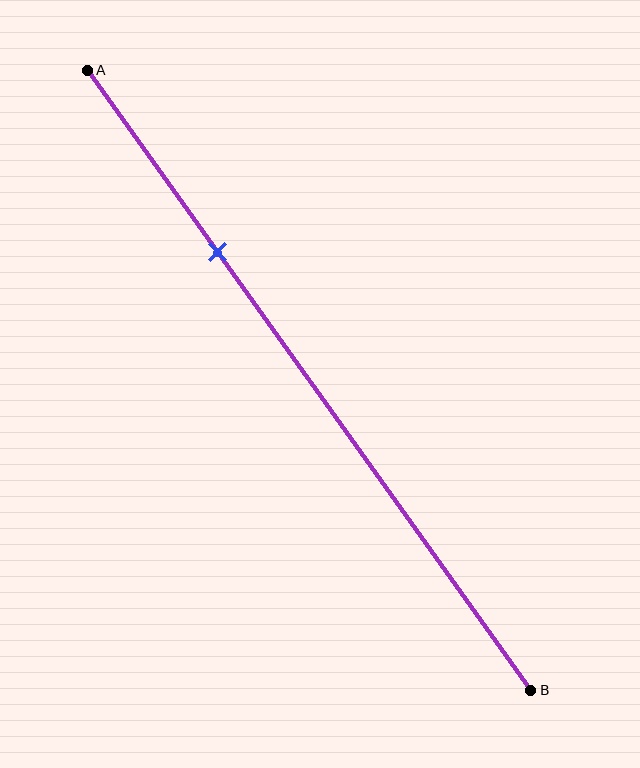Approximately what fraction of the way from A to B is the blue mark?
The blue mark is approximately 30% of the way from A to B.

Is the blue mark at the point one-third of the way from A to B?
No, the mark is at about 30% from A, not at the 33% one-third point.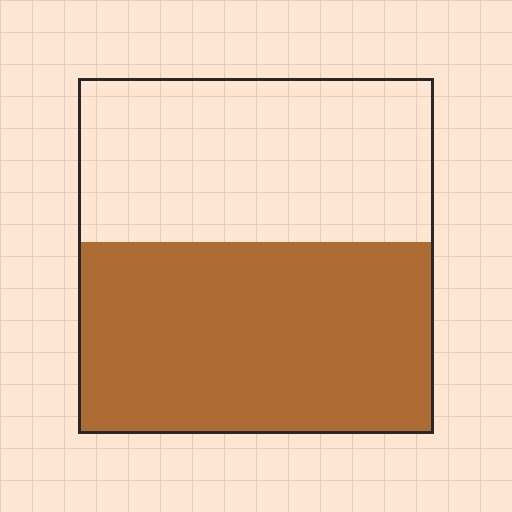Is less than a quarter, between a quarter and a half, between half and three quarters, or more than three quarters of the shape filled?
Between half and three quarters.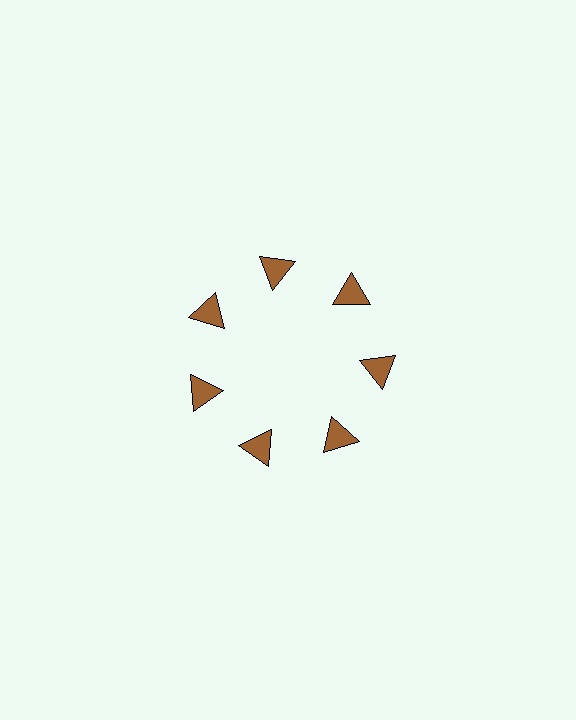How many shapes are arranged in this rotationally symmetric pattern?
There are 7 shapes, arranged in 7 groups of 1.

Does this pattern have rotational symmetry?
Yes, this pattern has 7-fold rotational symmetry. It looks the same after rotating 51 degrees around the center.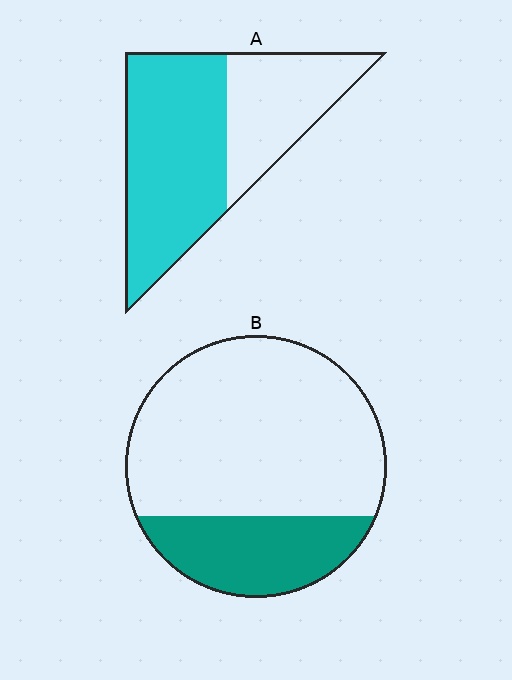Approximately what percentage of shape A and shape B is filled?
A is approximately 65% and B is approximately 25%.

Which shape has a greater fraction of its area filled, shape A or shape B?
Shape A.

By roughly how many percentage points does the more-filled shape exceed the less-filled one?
By roughly 35 percentage points (A over B).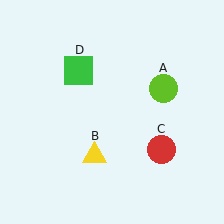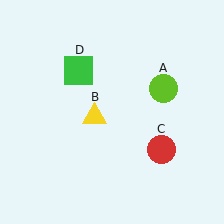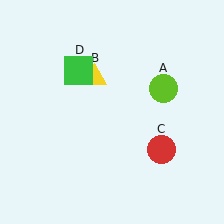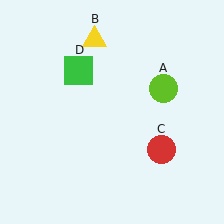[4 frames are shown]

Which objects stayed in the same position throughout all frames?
Lime circle (object A) and red circle (object C) and green square (object D) remained stationary.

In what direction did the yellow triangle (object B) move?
The yellow triangle (object B) moved up.